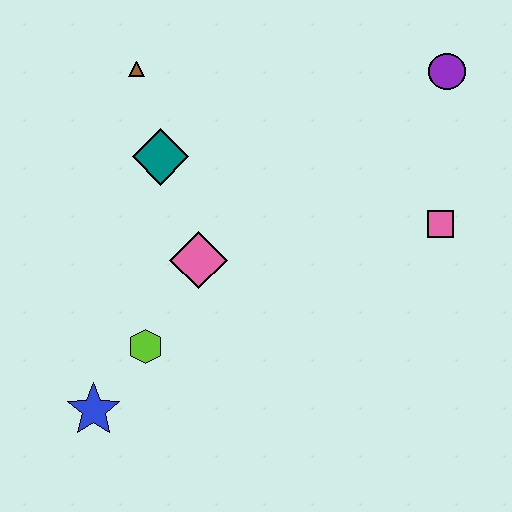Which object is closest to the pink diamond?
The lime hexagon is closest to the pink diamond.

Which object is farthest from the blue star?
The purple circle is farthest from the blue star.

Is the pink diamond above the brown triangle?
No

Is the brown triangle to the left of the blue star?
No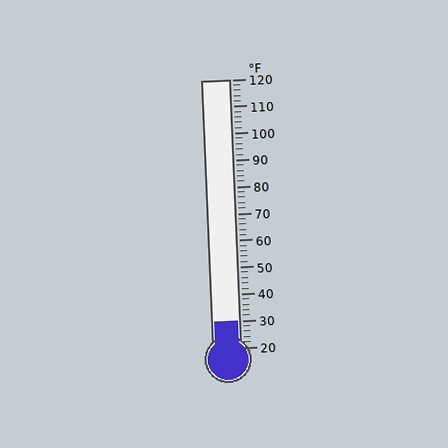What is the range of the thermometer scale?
The thermometer scale ranges from 20°F to 120°F.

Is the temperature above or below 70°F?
The temperature is below 70°F.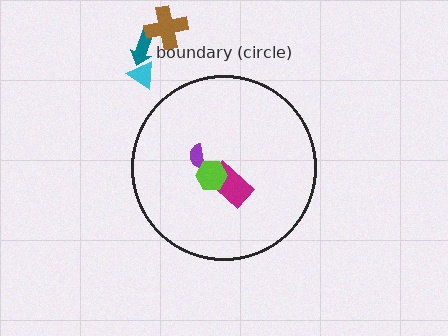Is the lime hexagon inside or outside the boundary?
Inside.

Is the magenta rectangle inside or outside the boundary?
Inside.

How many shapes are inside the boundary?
3 inside, 3 outside.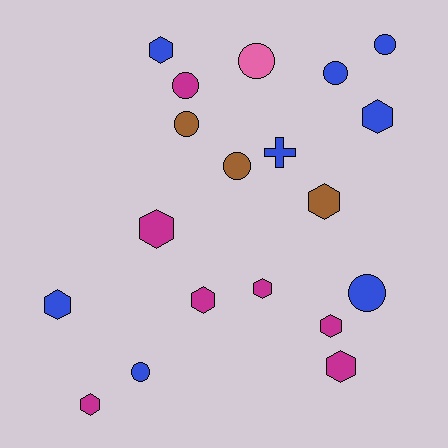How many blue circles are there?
There are 4 blue circles.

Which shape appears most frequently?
Hexagon, with 10 objects.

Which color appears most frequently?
Blue, with 8 objects.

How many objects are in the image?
There are 19 objects.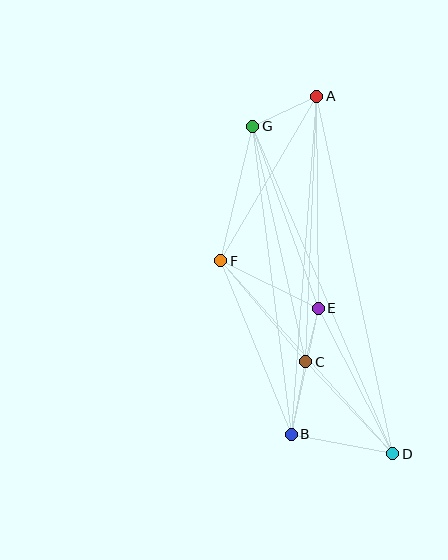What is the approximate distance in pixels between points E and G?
The distance between E and G is approximately 194 pixels.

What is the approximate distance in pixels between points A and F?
The distance between A and F is approximately 190 pixels.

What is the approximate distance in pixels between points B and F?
The distance between B and F is approximately 187 pixels.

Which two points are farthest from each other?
Points A and D are farthest from each other.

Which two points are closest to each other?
Points C and E are closest to each other.